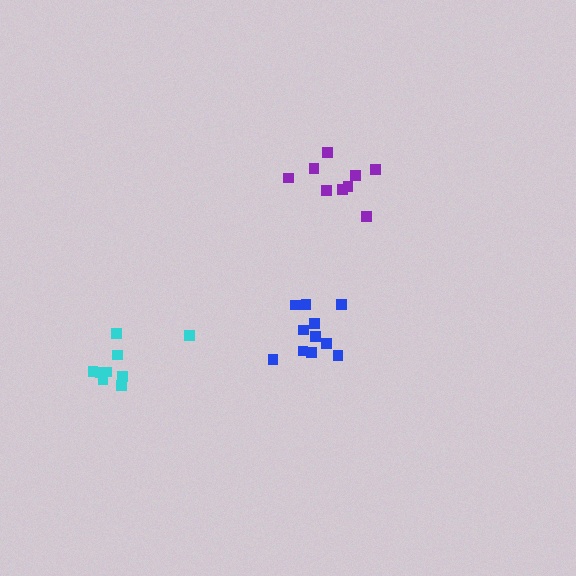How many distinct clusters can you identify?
There are 3 distinct clusters.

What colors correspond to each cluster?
The clusters are colored: cyan, blue, purple.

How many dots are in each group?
Group 1: 9 dots, Group 2: 11 dots, Group 3: 9 dots (29 total).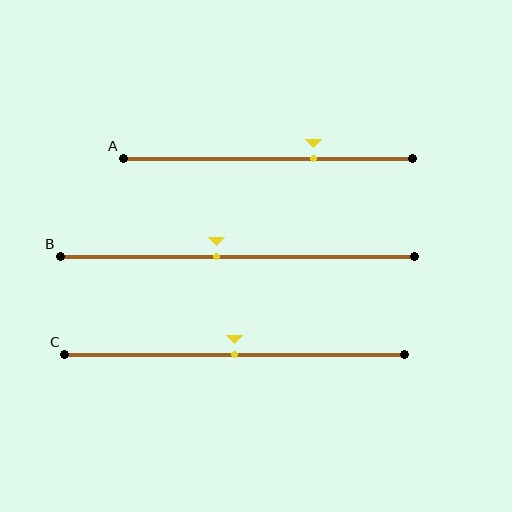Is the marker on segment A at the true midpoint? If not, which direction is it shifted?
No, the marker on segment A is shifted to the right by about 16% of the segment length.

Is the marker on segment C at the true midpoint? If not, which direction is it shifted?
Yes, the marker on segment C is at the true midpoint.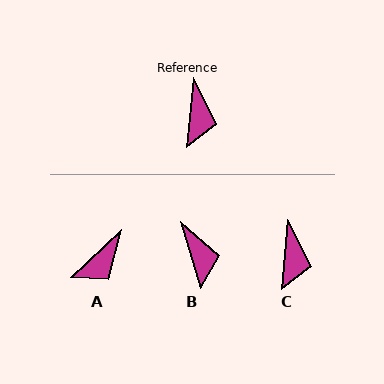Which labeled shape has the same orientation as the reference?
C.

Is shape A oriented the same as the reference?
No, it is off by about 41 degrees.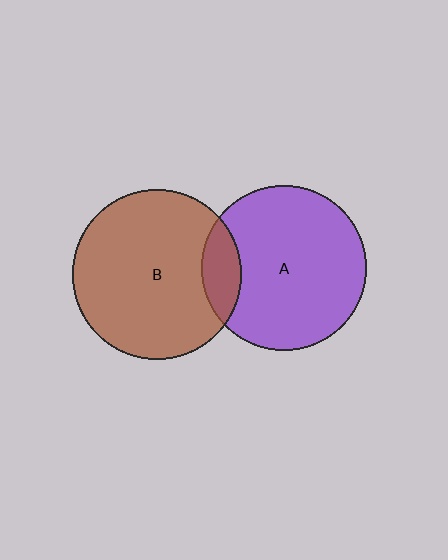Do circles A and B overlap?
Yes.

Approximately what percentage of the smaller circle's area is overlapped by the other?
Approximately 15%.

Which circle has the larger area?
Circle B (brown).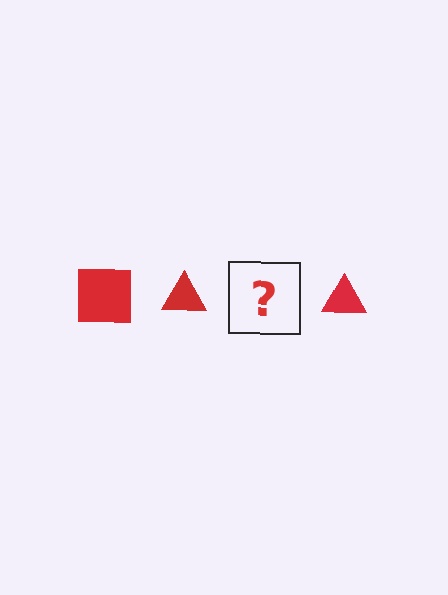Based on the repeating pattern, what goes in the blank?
The blank should be a red square.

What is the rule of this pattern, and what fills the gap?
The rule is that the pattern cycles through square, triangle shapes in red. The gap should be filled with a red square.